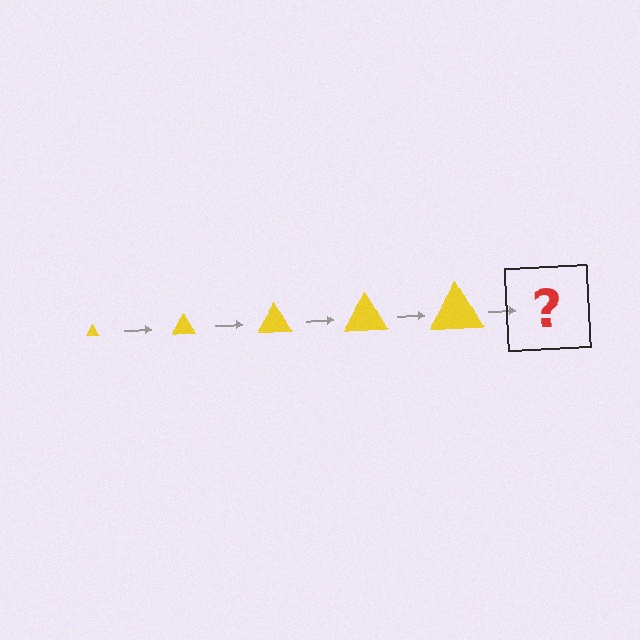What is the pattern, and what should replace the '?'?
The pattern is that the triangle gets progressively larger each step. The '?' should be a yellow triangle, larger than the previous one.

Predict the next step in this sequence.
The next step is a yellow triangle, larger than the previous one.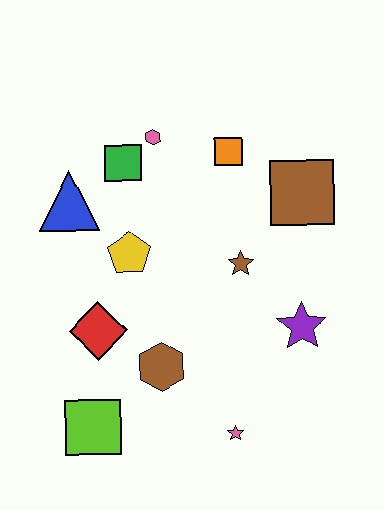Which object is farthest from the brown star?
The lime square is farthest from the brown star.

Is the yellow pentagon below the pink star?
No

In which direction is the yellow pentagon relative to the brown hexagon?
The yellow pentagon is above the brown hexagon.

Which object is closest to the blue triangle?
The green square is closest to the blue triangle.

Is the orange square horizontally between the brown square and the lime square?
Yes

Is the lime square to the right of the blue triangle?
Yes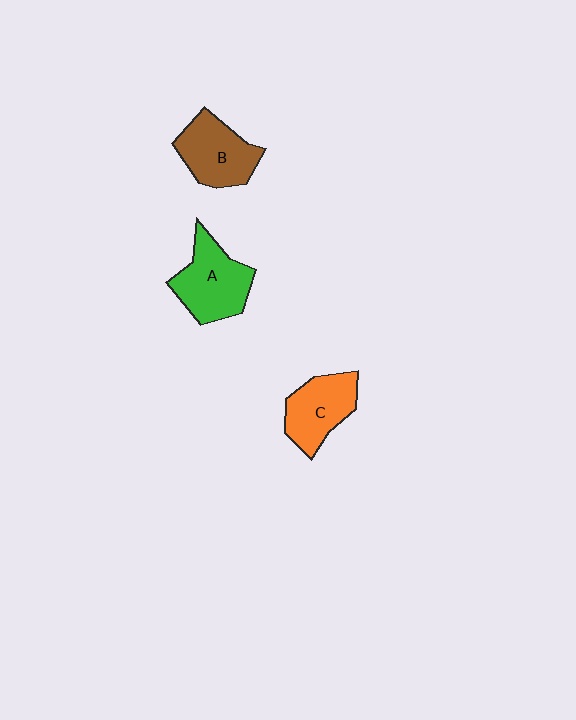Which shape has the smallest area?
Shape C (orange).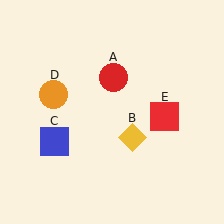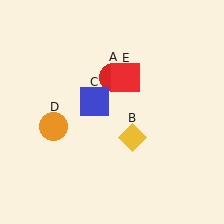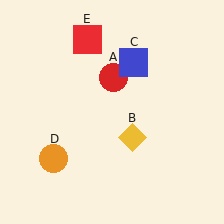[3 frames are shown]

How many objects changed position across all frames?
3 objects changed position: blue square (object C), orange circle (object D), red square (object E).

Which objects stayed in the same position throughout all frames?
Red circle (object A) and yellow diamond (object B) remained stationary.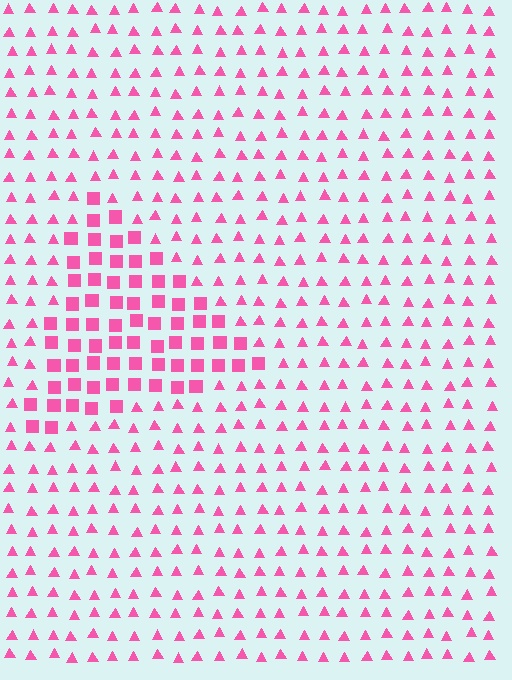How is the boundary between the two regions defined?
The boundary is defined by a change in element shape: squares inside vs. triangles outside. All elements share the same color and spacing.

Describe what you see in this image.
The image is filled with small pink elements arranged in a uniform grid. A triangle-shaped region contains squares, while the surrounding area contains triangles. The boundary is defined purely by the change in element shape.